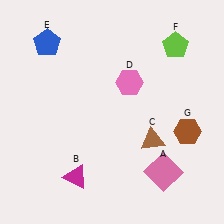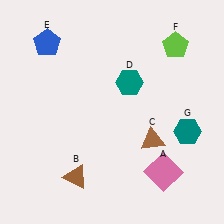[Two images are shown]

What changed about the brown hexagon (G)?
In Image 1, G is brown. In Image 2, it changed to teal.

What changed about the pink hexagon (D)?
In Image 1, D is pink. In Image 2, it changed to teal.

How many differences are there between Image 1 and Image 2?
There are 3 differences between the two images.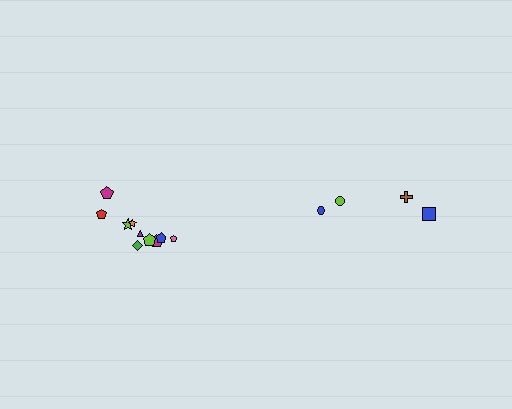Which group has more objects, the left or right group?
The left group.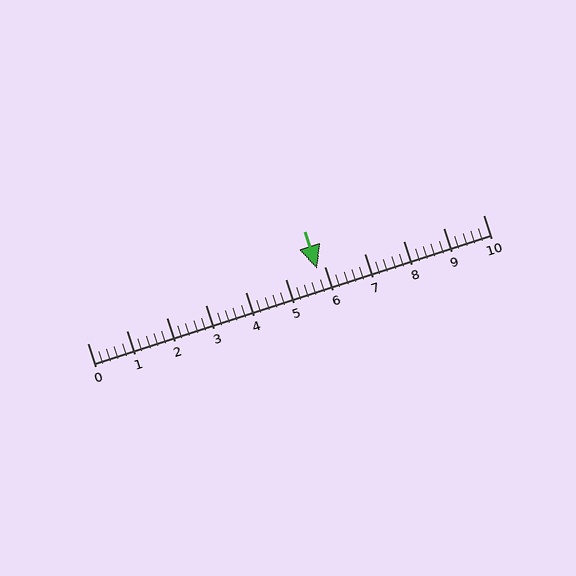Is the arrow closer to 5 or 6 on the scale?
The arrow is closer to 6.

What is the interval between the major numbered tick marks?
The major tick marks are spaced 1 units apart.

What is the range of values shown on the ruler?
The ruler shows values from 0 to 10.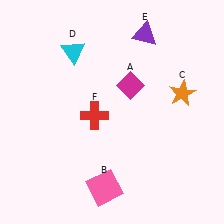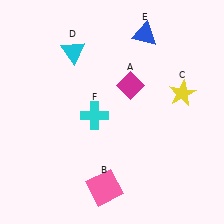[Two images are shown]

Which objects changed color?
C changed from orange to yellow. E changed from purple to blue. F changed from red to cyan.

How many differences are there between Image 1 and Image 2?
There are 3 differences between the two images.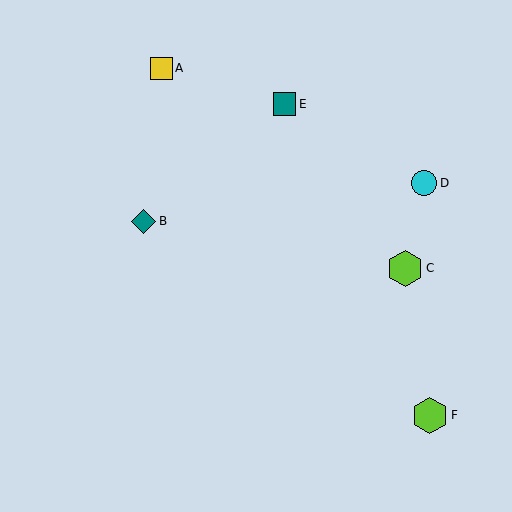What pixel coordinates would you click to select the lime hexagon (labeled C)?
Click at (405, 268) to select the lime hexagon C.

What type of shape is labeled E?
Shape E is a teal square.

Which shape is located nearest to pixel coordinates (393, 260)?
The lime hexagon (labeled C) at (405, 268) is nearest to that location.